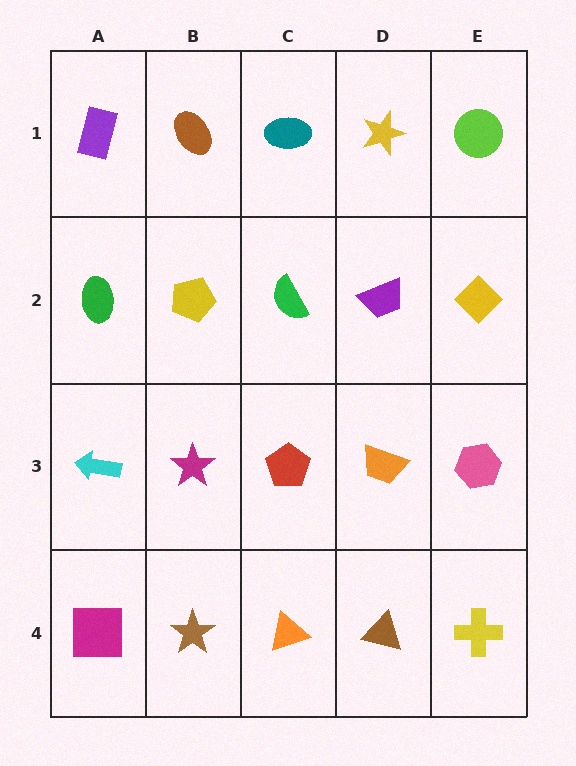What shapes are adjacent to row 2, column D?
A yellow star (row 1, column D), an orange trapezoid (row 3, column D), a green semicircle (row 2, column C), a yellow diamond (row 2, column E).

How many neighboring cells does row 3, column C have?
4.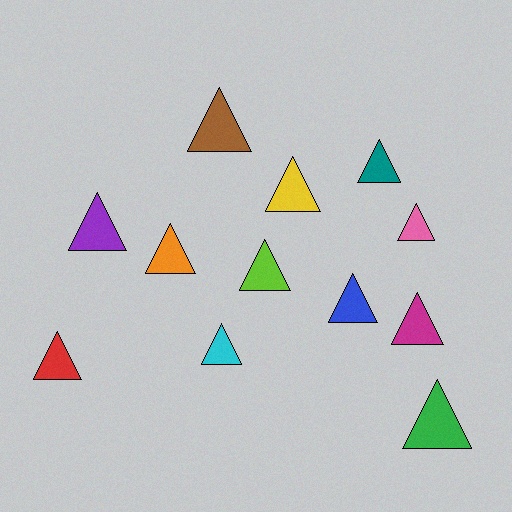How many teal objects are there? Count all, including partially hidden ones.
There is 1 teal object.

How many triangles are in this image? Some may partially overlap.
There are 12 triangles.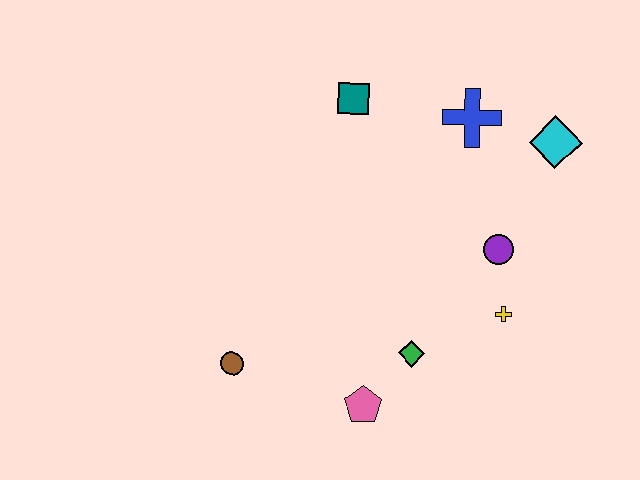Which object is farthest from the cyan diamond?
The brown circle is farthest from the cyan diamond.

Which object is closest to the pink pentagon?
The green diamond is closest to the pink pentagon.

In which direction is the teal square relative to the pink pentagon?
The teal square is above the pink pentagon.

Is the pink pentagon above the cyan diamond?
No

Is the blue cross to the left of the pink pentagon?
No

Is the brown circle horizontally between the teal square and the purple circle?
No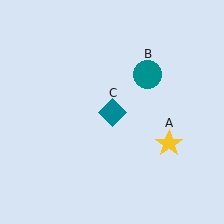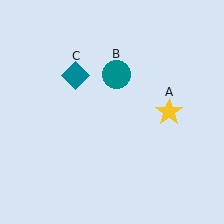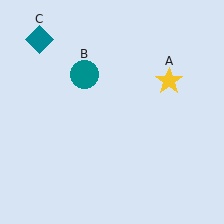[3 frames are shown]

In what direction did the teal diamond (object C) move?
The teal diamond (object C) moved up and to the left.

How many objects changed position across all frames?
3 objects changed position: yellow star (object A), teal circle (object B), teal diamond (object C).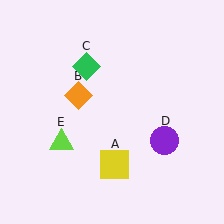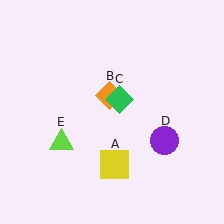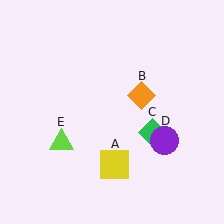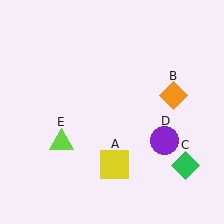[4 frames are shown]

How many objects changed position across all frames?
2 objects changed position: orange diamond (object B), green diamond (object C).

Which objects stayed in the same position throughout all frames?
Yellow square (object A) and purple circle (object D) and lime triangle (object E) remained stationary.